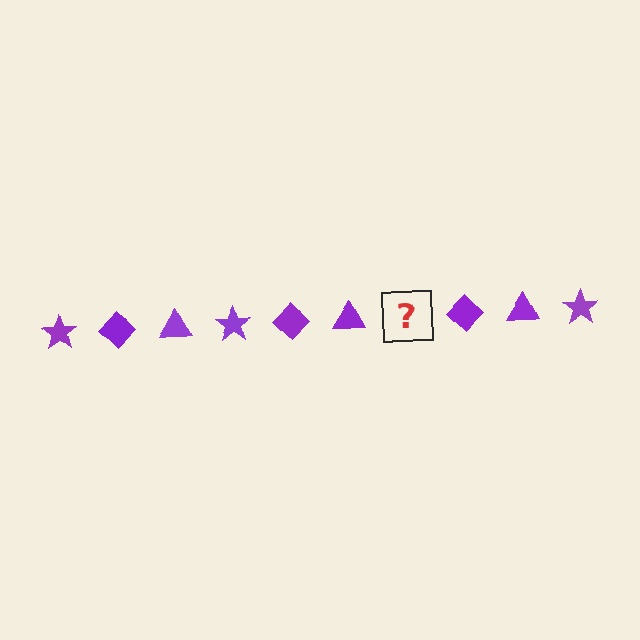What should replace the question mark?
The question mark should be replaced with a purple star.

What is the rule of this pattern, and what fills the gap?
The rule is that the pattern cycles through star, diamond, triangle shapes in purple. The gap should be filled with a purple star.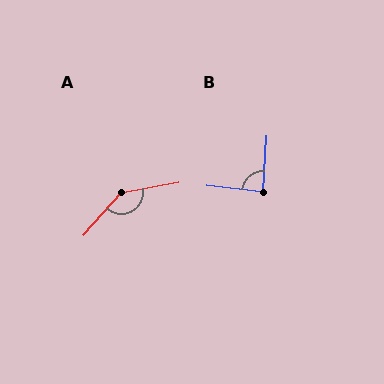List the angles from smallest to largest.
B (86°), A (142°).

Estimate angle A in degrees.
Approximately 142 degrees.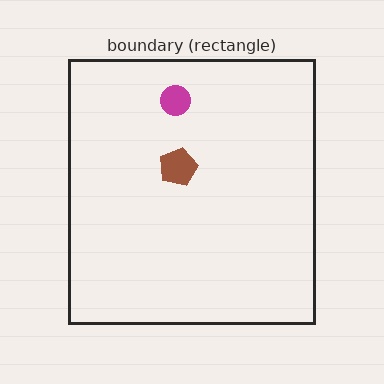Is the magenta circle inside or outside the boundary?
Inside.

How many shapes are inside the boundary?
2 inside, 0 outside.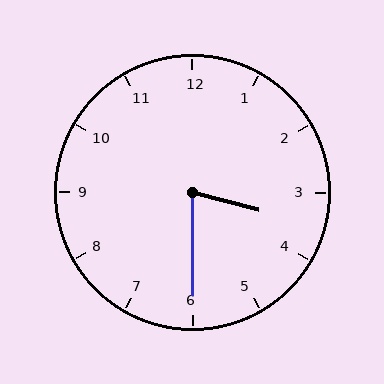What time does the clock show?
3:30.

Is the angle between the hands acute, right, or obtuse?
It is acute.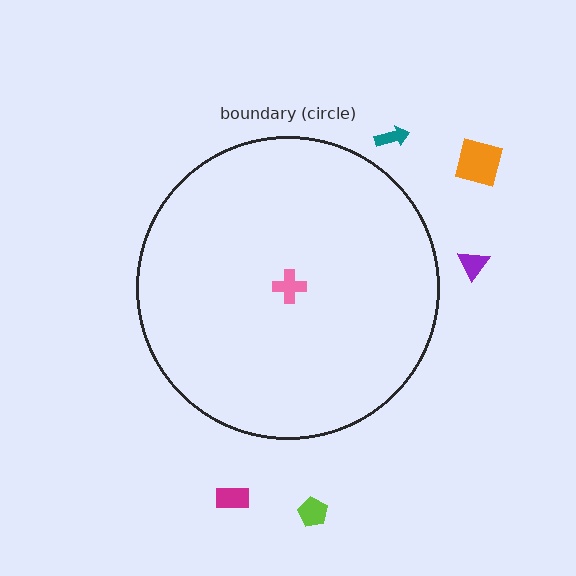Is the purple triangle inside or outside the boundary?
Outside.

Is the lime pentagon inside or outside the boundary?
Outside.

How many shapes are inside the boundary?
1 inside, 5 outside.